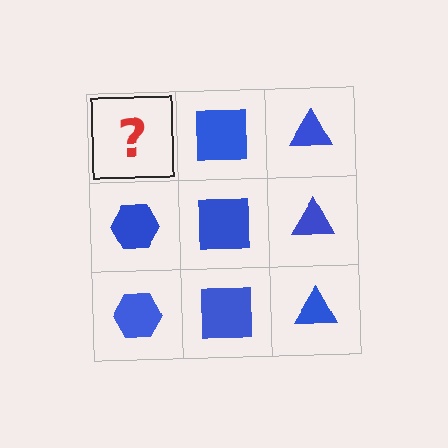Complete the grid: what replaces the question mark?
The question mark should be replaced with a blue hexagon.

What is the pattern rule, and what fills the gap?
The rule is that each column has a consistent shape. The gap should be filled with a blue hexagon.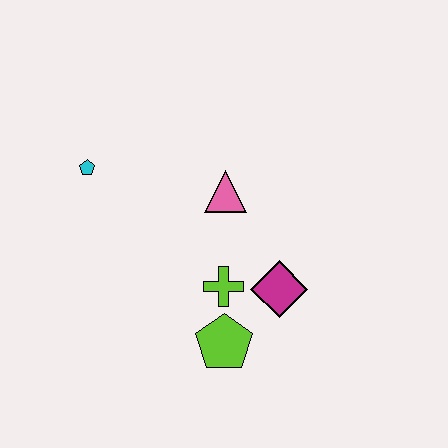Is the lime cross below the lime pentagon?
No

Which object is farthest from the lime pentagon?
The cyan pentagon is farthest from the lime pentagon.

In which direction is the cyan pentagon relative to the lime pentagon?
The cyan pentagon is above the lime pentagon.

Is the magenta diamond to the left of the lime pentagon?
No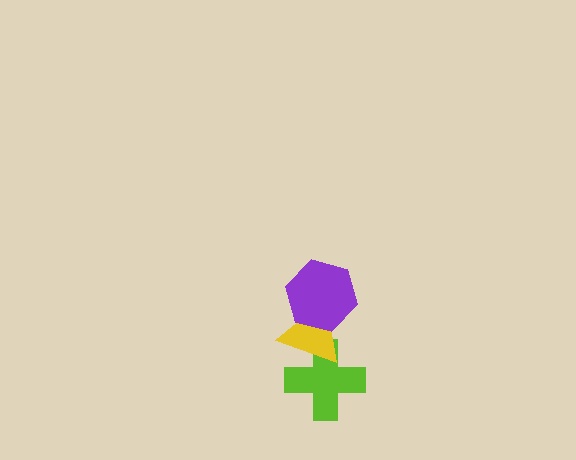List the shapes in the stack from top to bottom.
From top to bottom: the purple hexagon, the yellow triangle, the lime cross.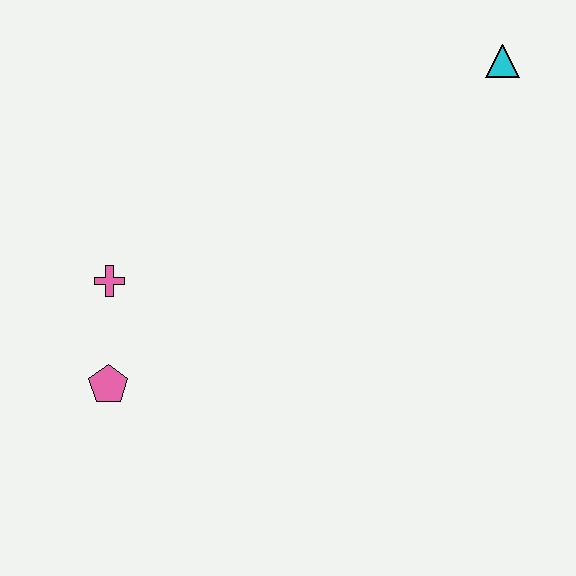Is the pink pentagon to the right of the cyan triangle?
No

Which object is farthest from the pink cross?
The cyan triangle is farthest from the pink cross.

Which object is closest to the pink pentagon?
The pink cross is closest to the pink pentagon.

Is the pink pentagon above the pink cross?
No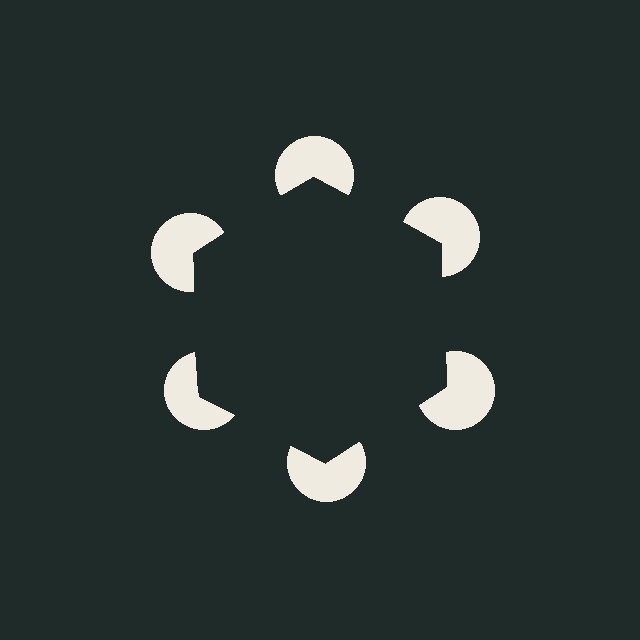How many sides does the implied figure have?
6 sides.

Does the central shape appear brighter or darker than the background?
It typically appears slightly darker than the background, even though no actual brightness change is drawn.